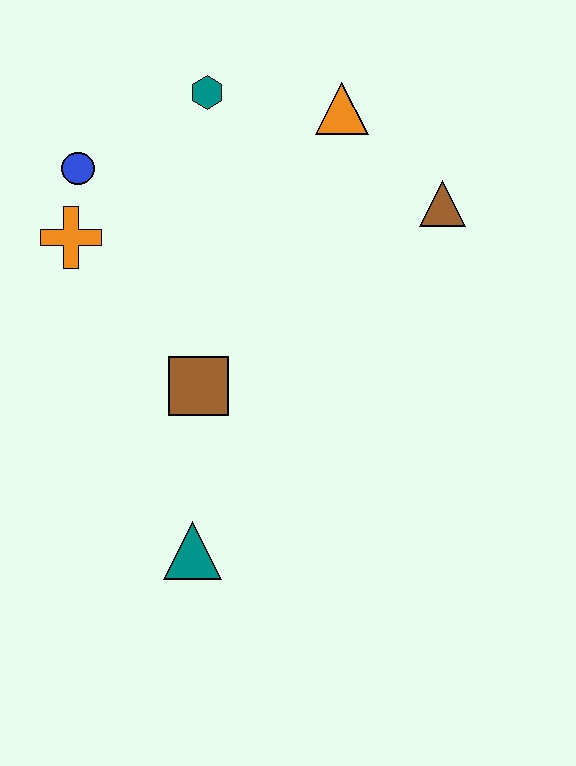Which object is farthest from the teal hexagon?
The teal triangle is farthest from the teal hexagon.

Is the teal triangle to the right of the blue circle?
Yes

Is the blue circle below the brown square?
No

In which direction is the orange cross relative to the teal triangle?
The orange cross is above the teal triangle.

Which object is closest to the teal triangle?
The brown square is closest to the teal triangle.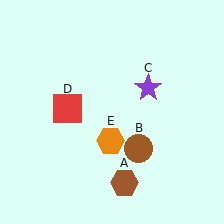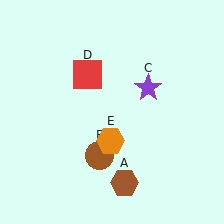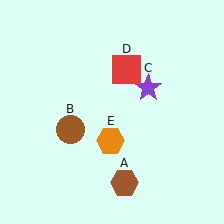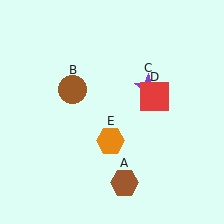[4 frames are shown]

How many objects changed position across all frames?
2 objects changed position: brown circle (object B), red square (object D).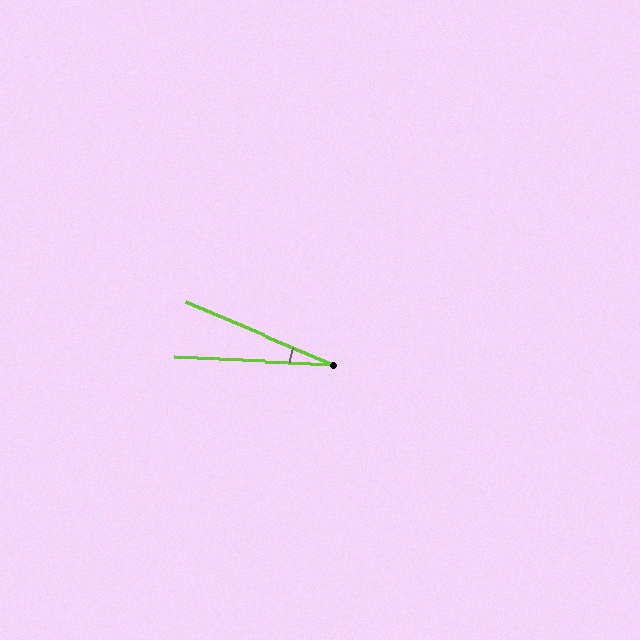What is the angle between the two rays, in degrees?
Approximately 20 degrees.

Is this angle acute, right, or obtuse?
It is acute.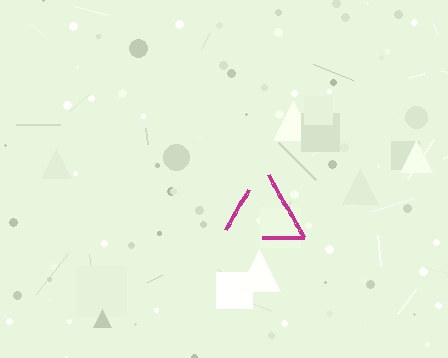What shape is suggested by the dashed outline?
The dashed outline suggests a triangle.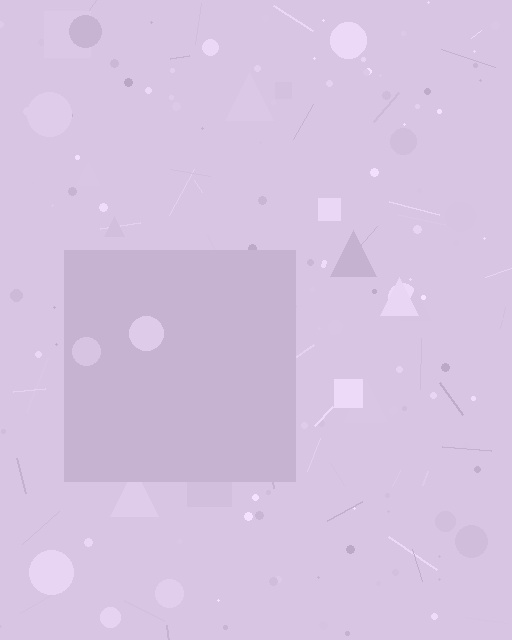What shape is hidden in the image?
A square is hidden in the image.